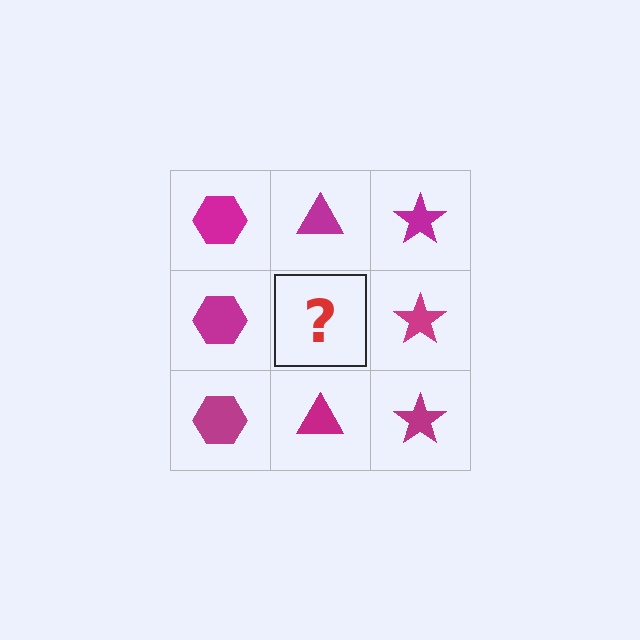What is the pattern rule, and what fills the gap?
The rule is that each column has a consistent shape. The gap should be filled with a magenta triangle.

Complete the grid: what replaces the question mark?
The question mark should be replaced with a magenta triangle.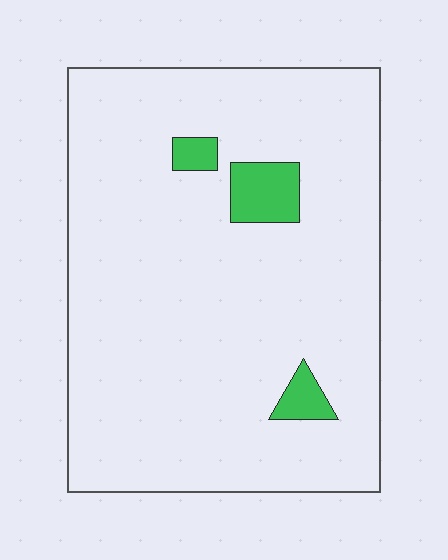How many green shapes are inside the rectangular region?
3.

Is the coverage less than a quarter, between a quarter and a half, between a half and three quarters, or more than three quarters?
Less than a quarter.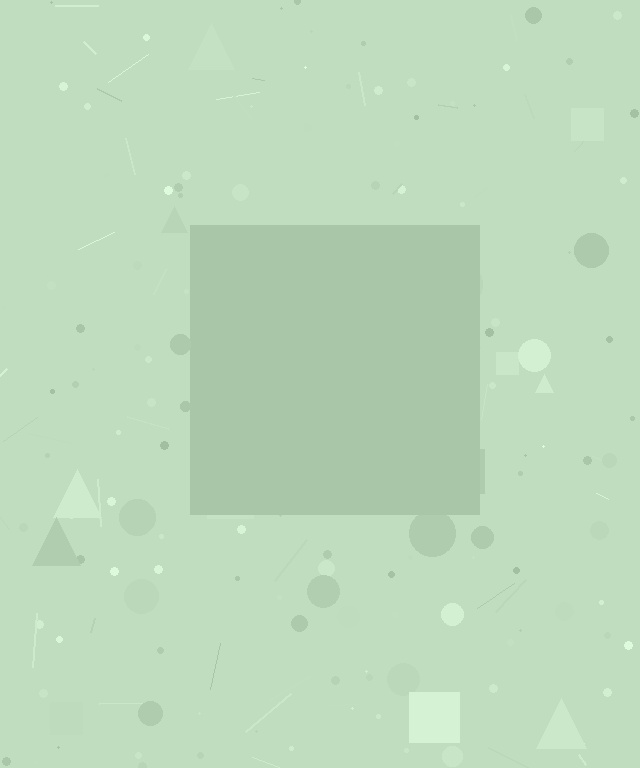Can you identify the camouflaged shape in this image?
The camouflaged shape is a square.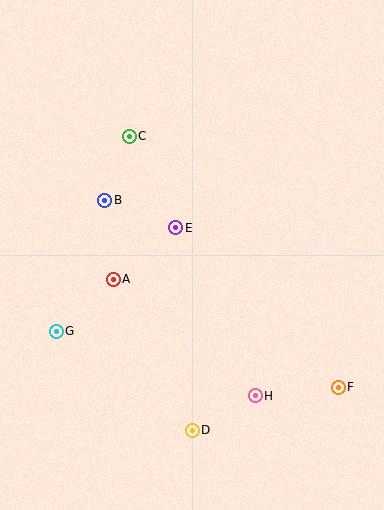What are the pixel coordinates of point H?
Point H is at (255, 396).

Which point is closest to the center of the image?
Point E at (176, 228) is closest to the center.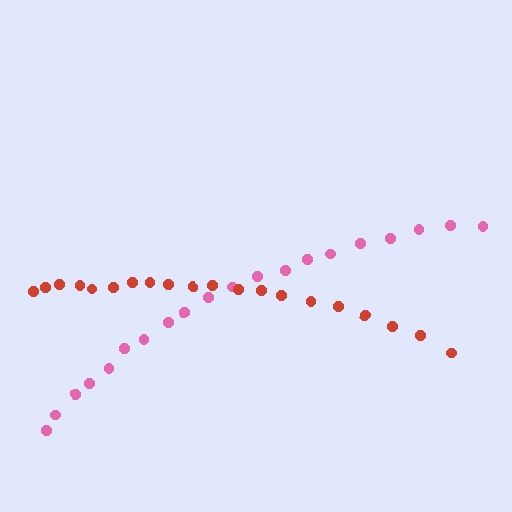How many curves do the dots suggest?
There are 2 distinct paths.